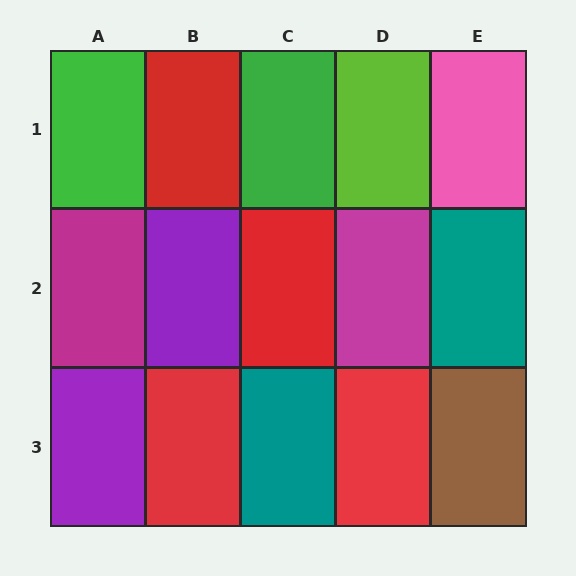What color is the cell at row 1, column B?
Red.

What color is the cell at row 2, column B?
Purple.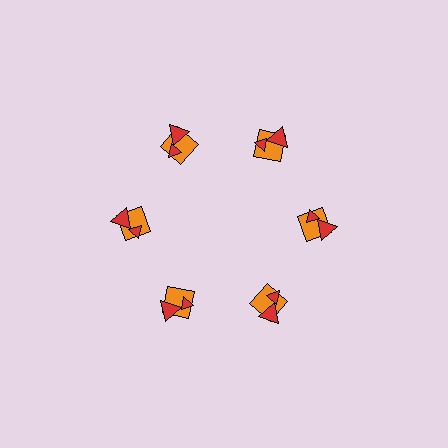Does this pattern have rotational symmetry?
Yes, this pattern has 6-fold rotational symmetry. It looks the same after rotating 60 degrees around the center.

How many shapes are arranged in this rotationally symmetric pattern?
There are 18 shapes, arranged in 6 groups of 3.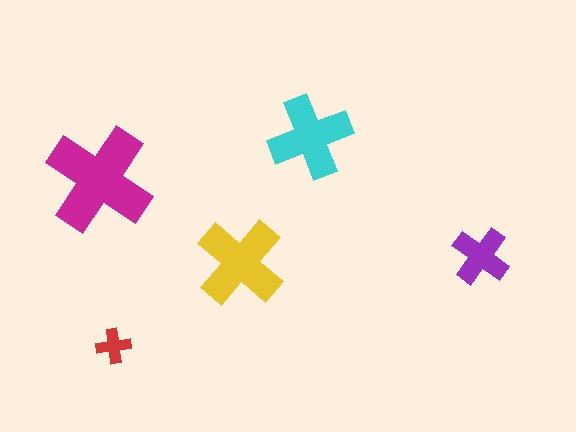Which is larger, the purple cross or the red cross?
The purple one.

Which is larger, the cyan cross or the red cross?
The cyan one.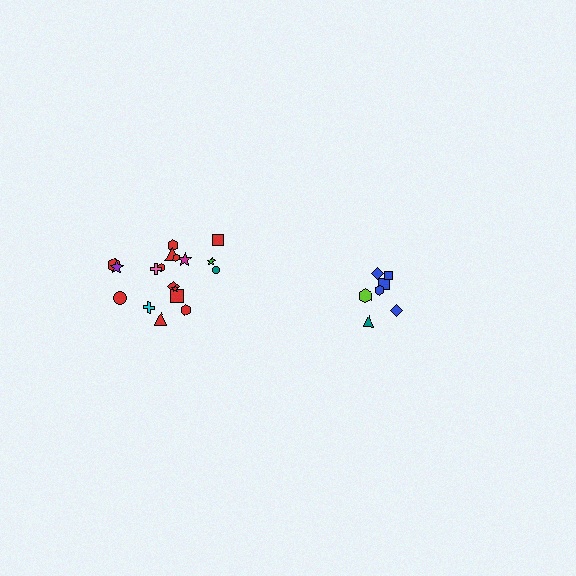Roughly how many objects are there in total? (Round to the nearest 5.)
Roughly 25 objects in total.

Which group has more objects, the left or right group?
The left group.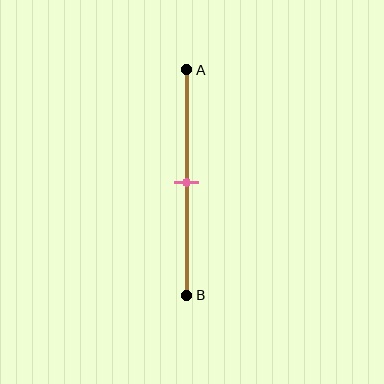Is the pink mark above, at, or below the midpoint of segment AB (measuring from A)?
The pink mark is approximately at the midpoint of segment AB.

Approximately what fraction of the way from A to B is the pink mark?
The pink mark is approximately 50% of the way from A to B.